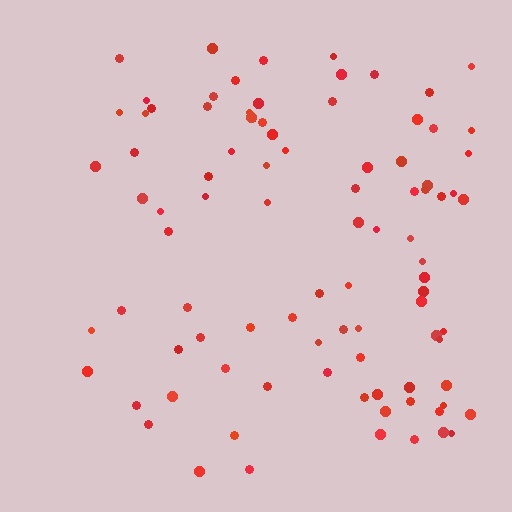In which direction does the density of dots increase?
From left to right, with the right side densest.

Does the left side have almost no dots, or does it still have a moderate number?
Still a moderate number, just noticeably fewer than the right.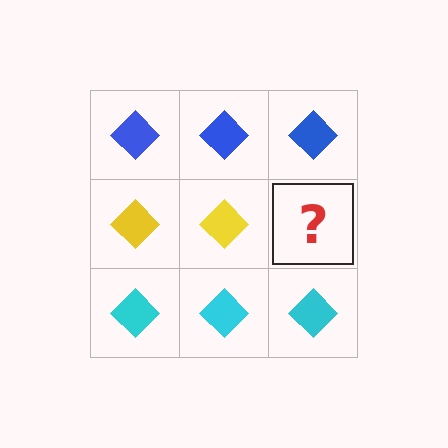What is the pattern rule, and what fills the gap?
The rule is that each row has a consistent color. The gap should be filled with a yellow diamond.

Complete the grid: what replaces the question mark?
The question mark should be replaced with a yellow diamond.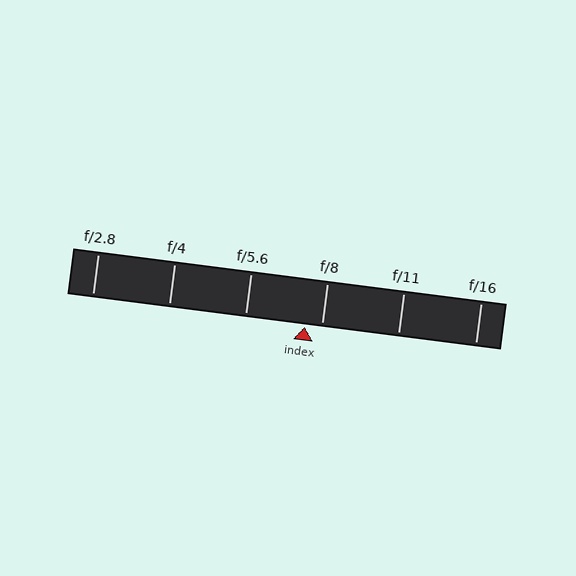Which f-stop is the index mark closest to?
The index mark is closest to f/8.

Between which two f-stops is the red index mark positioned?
The index mark is between f/5.6 and f/8.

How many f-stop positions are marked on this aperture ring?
There are 6 f-stop positions marked.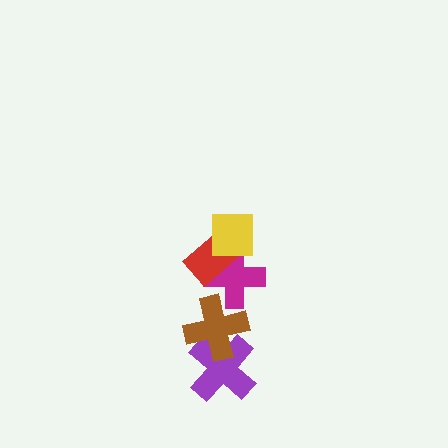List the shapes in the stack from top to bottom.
From top to bottom: the yellow square, the red rectangle, the magenta cross, the brown cross, the purple cross.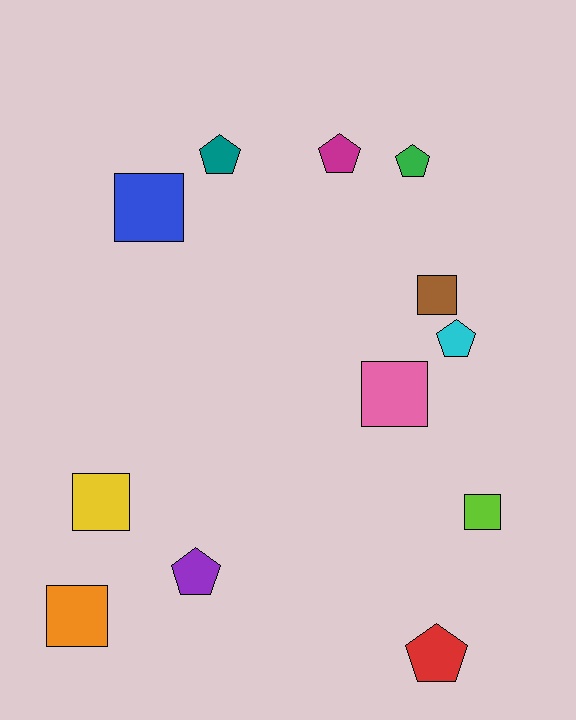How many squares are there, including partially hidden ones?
There are 6 squares.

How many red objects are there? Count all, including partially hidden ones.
There is 1 red object.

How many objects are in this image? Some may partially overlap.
There are 12 objects.